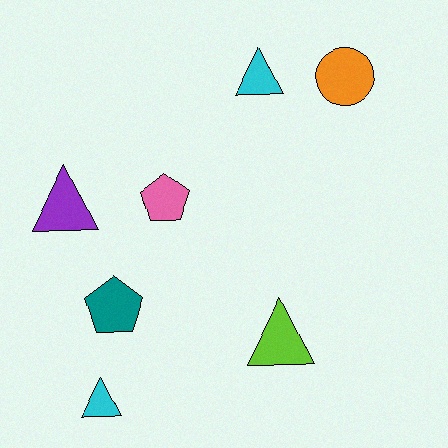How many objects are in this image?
There are 7 objects.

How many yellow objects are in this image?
There are no yellow objects.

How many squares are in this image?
There are no squares.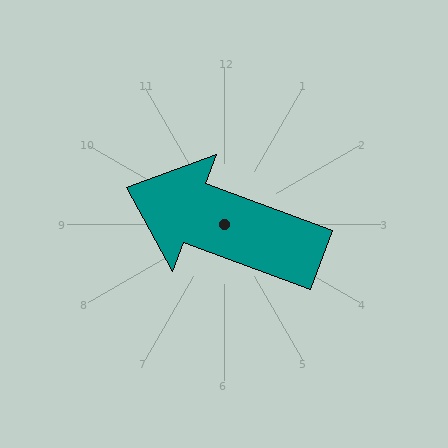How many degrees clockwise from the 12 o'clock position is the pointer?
Approximately 290 degrees.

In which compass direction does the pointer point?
West.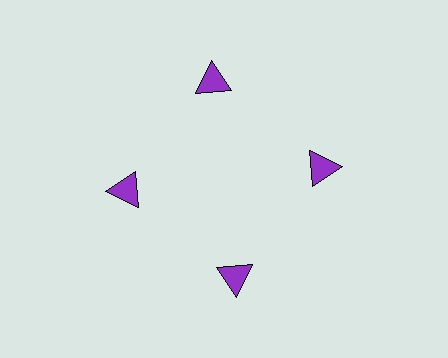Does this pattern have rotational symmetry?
Yes, this pattern has 4-fold rotational symmetry. It looks the same after rotating 90 degrees around the center.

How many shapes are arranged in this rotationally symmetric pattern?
There are 4 shapes, arranged in 4 groups of 1.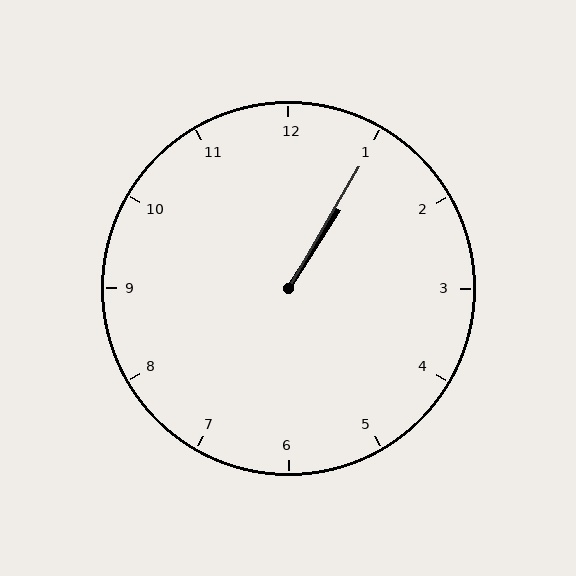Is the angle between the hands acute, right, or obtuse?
It is acute.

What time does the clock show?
1:05.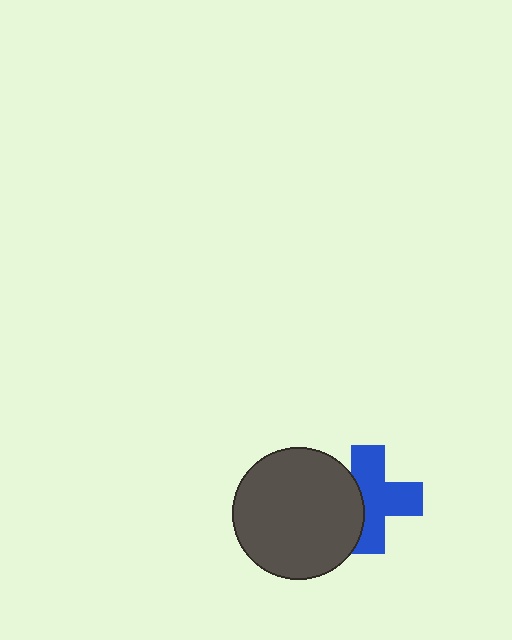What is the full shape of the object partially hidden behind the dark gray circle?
The partially hidden object is a blue cross.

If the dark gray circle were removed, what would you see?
You would see the complete blue cross.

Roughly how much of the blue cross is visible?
Most of it is visible (roughly 68%).